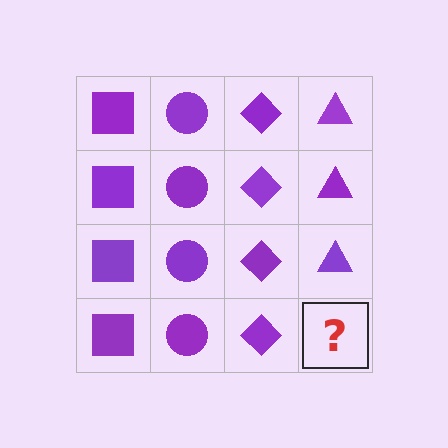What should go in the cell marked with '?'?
The missing cell should contain a purple triangle.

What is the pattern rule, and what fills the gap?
The rule is that each column has a consistent shape. The gap should be filled with a purple triangle.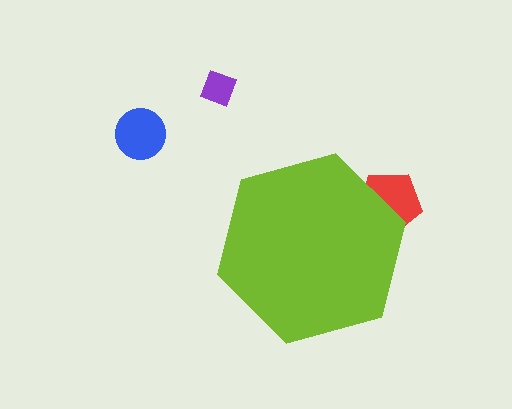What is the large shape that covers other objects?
A lime hexagon.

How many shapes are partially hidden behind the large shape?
1 shape is partially hidden.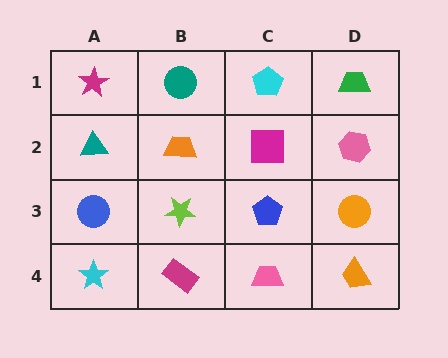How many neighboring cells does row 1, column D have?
2.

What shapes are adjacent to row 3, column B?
An orange trapezoid (row 2, column B), a magenta rectangle (row 4, column B), a blue circle (row 3, column A), a blue pentagon (row 3, column C).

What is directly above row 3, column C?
A magenta square.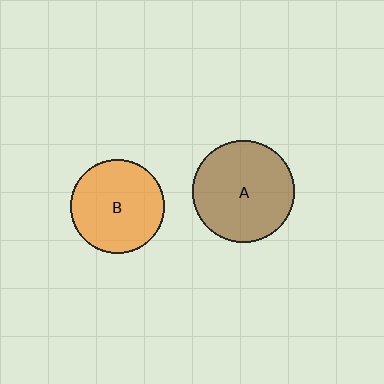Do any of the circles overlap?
No, none of the circles overlap.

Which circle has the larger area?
Circle A (brown).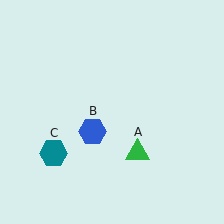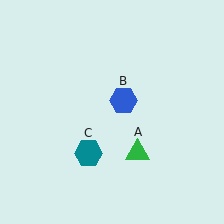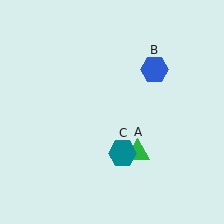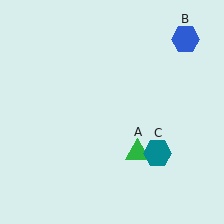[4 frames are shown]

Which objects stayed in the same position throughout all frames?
Green triangle (object A) remained stationary.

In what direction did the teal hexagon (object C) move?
The teal hexagon (object C) moved right.